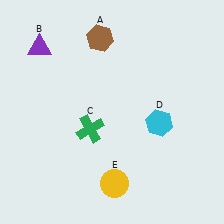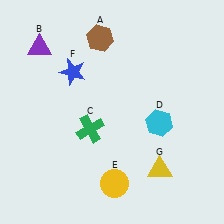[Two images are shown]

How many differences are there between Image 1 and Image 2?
There are 2 differences between the two images.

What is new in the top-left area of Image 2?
A blue star (F) was added in the top-left area of Image 2.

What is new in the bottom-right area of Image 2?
A yellow triangle (G) was added in the bottom-right area of Image 2.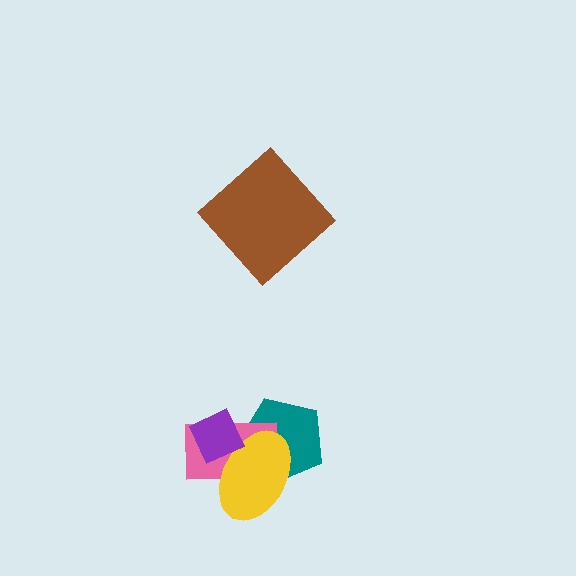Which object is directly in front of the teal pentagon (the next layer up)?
The pink rectangle is directly in front of the teal pentagon.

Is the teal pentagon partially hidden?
Yes, it is partially covered by another shape.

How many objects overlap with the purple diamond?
3 objects overlap with the purple diamond.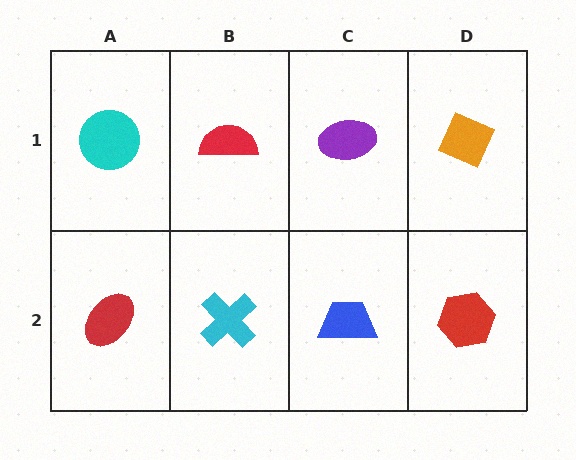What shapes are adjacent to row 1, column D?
A red hexagon (row 2, column D), a purple ellipse (row 1, column C).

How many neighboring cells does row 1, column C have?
3.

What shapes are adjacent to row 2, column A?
A cyan circle (row 1, column A), a cyan cross (row 2, column B).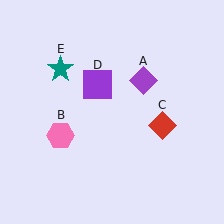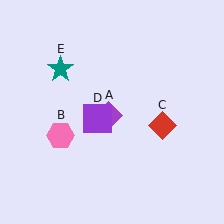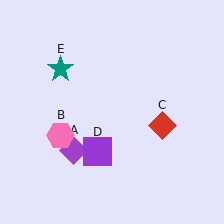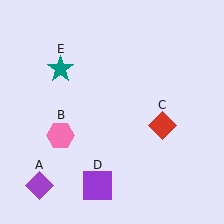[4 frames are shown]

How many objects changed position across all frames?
2 objects changed position: purple diamond (object A), purple square (object D).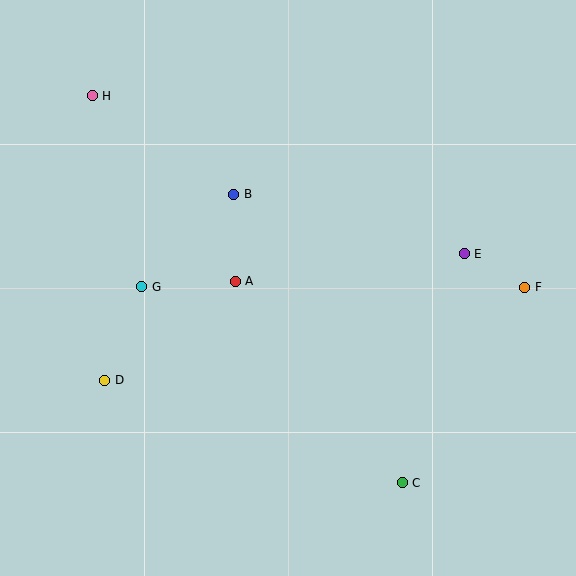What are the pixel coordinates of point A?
Point A is at (235, 281).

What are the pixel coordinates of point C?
Point C is at (402, 483).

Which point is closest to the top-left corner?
Point H is closest to the top-left corner.